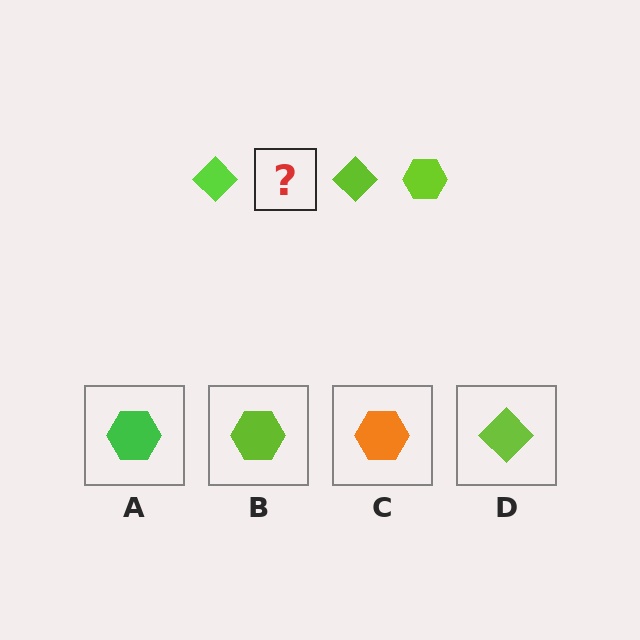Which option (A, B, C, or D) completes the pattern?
B.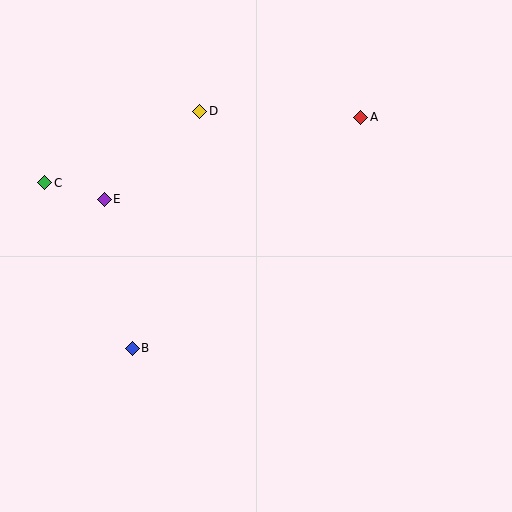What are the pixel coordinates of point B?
Point B is at (132, 348).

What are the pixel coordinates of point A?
Point A is at (361, 117).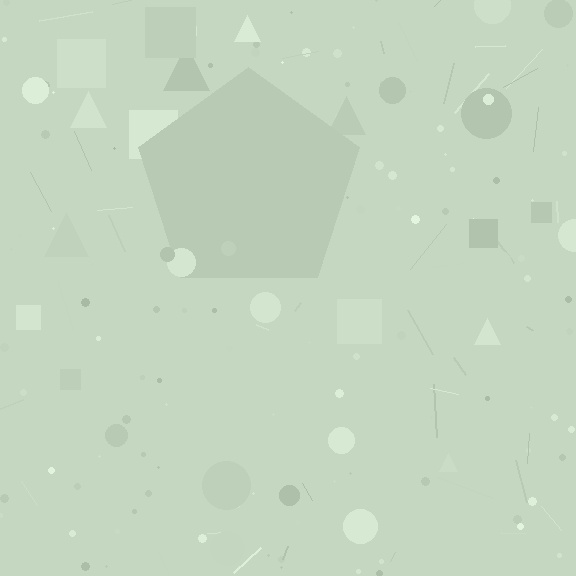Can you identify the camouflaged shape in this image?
The camouflaged shape is a pentagon.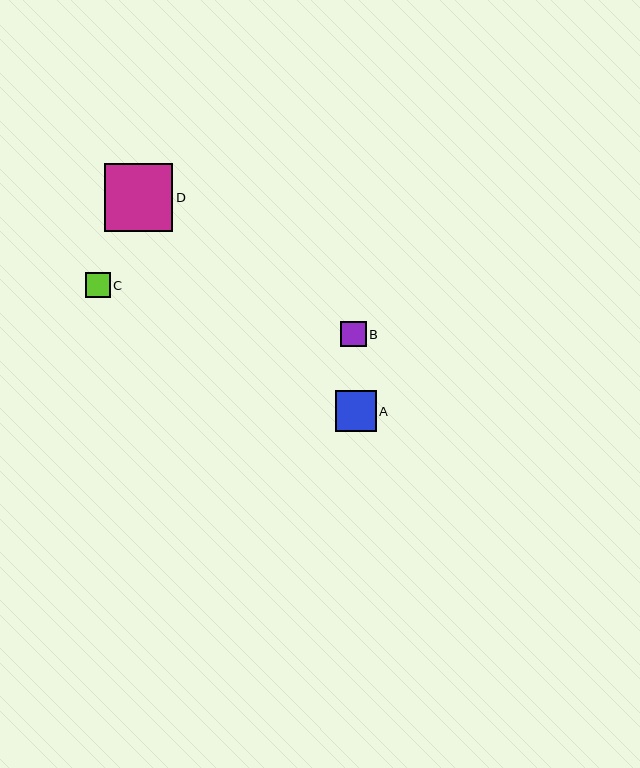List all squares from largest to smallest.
From largest to smallest: D, A, B, C.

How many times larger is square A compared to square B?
Square A is approximately 1.6 times the size of square B.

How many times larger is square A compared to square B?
Square A is approximately 1.6 times the size of square B.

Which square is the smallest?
Square C is the smallest with a size of approximately 25 pixels.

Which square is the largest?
Square D is the largest with a size of approximately 68 pixels.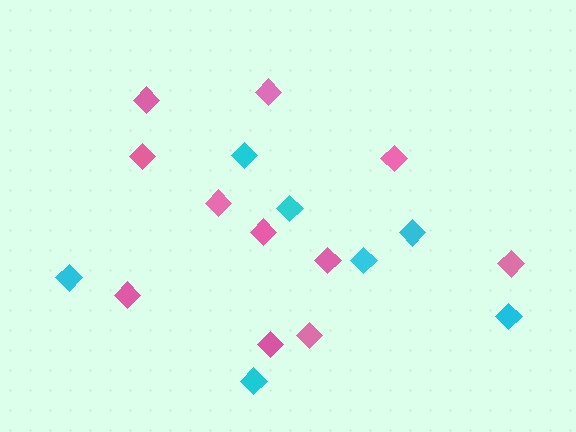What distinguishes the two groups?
There are 2 groups: one group of pink diamonds (11) and one group of cyan diamonds (7).